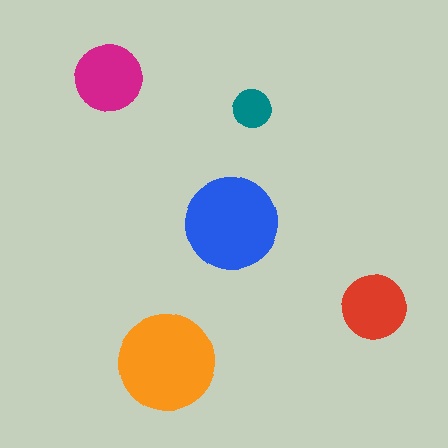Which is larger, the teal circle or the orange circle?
The orange one.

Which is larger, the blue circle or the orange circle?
The orange one.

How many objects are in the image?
There are 5 objects in the image.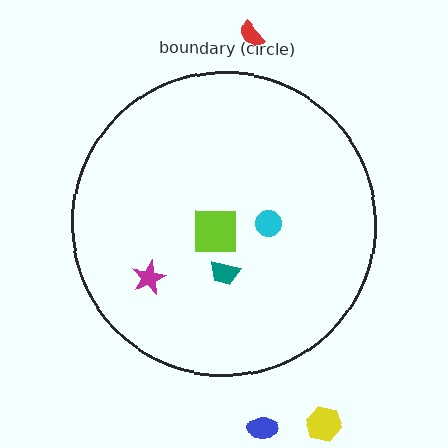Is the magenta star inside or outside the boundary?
Inside.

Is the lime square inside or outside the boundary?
Inside.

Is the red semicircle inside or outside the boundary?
Outside.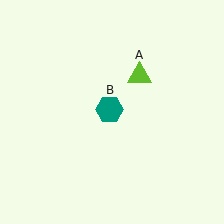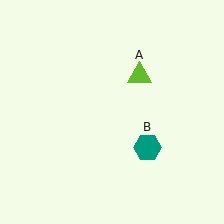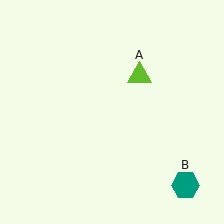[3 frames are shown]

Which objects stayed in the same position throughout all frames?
Lime triangle (object A) remained stationary.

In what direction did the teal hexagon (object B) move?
The teal hexagon (object B) moved down and to the right.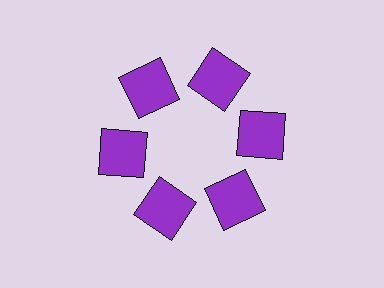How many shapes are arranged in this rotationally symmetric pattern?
There are 6 shapes, arranged in 6 groups of 1.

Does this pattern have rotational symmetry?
Yes, this pattern has 6-fold rotational symmetry. It looks the same after rotating 60 degrees around the center.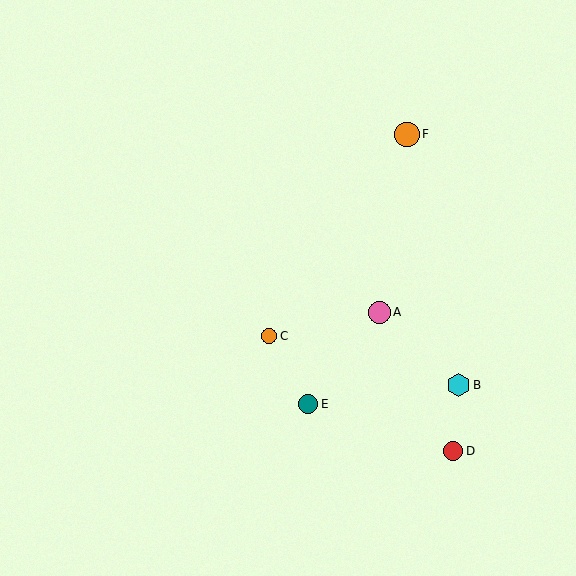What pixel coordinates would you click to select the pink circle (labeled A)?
Click at (379, 312) to select the pink circle A.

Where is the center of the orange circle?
The center of the orange circle is at (269, 336).